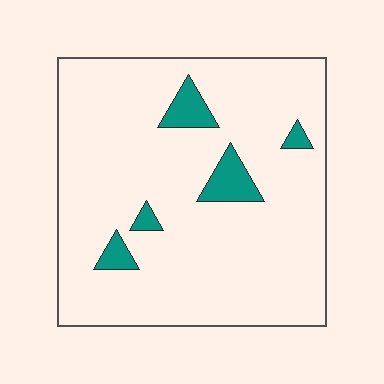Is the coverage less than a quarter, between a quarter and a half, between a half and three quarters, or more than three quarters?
Less than a quarter.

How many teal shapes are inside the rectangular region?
5.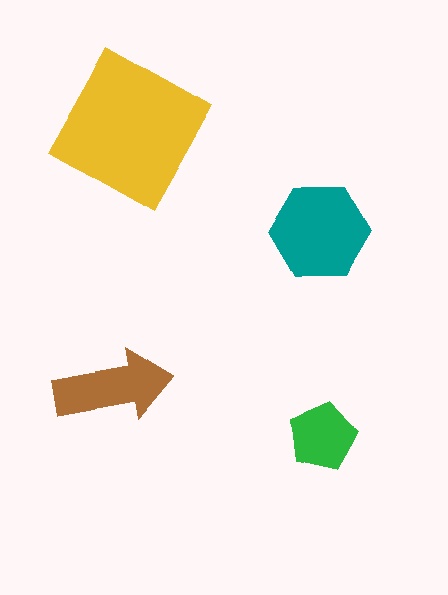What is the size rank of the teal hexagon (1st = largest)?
2nd.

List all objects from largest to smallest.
The yellow square, the teal hexagon, the brown arrow, the green pentagon.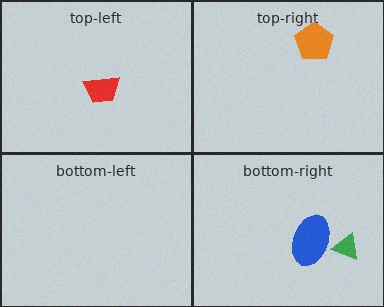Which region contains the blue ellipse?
The bottom-right region.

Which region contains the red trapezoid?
The top-left region.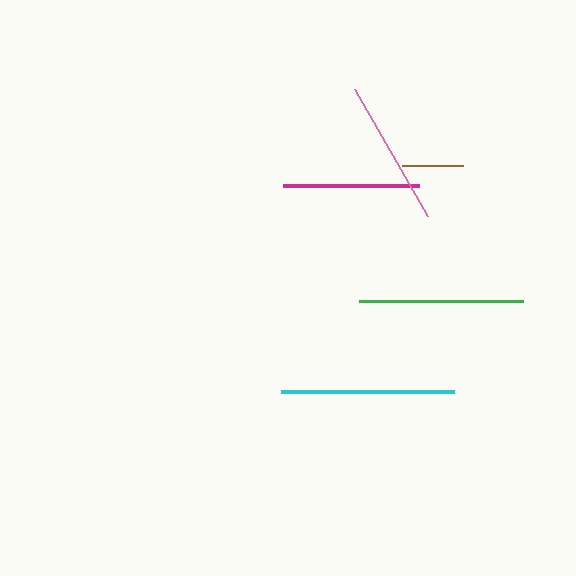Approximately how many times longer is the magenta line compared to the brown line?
The magenta line is approximately 2.3 times the length of the brown line.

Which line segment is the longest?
The cyan line is the longest at approximately 172 pixels.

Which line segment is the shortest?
The brown line is the shortest at approximately 60 pixels.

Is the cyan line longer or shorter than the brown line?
The cyan line is longer than the brown line.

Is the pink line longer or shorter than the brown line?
The pink line is longer than the brown line.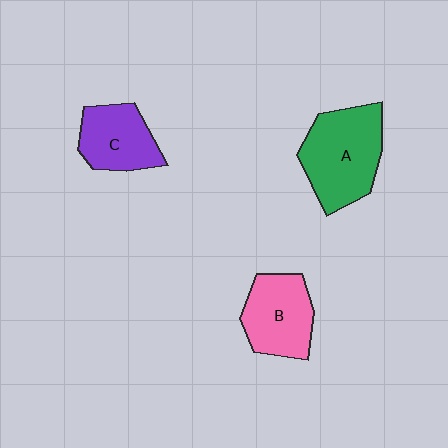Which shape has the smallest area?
Shape C (purple).